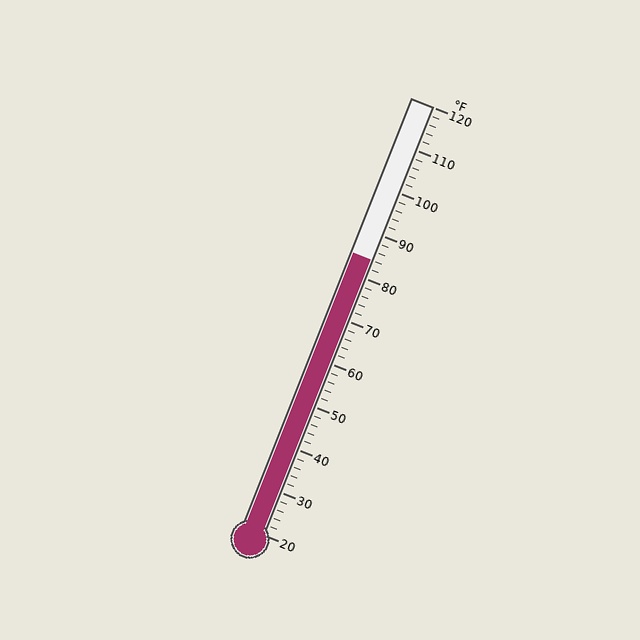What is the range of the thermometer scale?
The thermometer scale ranges from 20°F to 120°F.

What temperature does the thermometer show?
The thermometer shows approximately 84°F.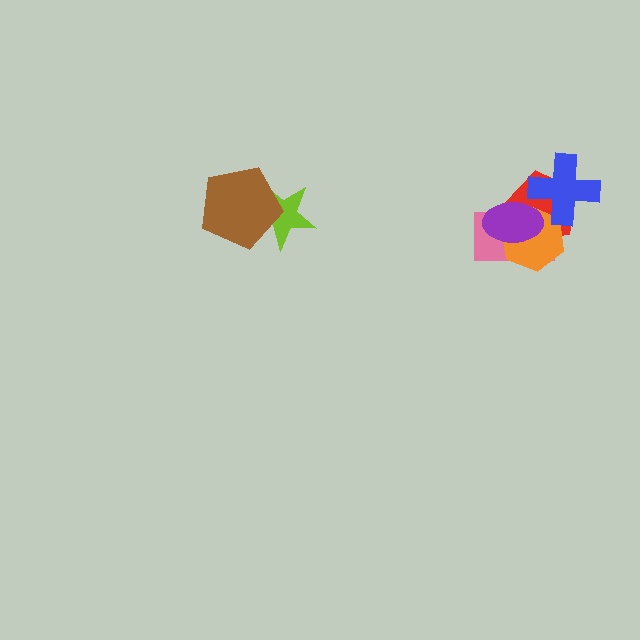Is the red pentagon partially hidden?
Yes, it is partially covered by another shape.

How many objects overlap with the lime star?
1 object overlaps with the lime star.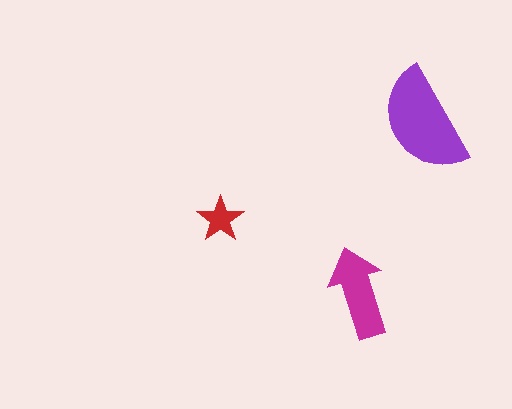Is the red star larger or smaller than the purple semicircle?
Smaller.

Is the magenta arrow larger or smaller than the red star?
Larger.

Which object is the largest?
The purple semicircle.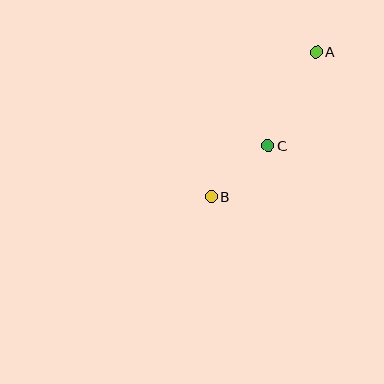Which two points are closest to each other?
Points B and C are closest to each other.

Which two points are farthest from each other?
Points A and B are farthest from each other.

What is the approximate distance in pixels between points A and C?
The distance between A and C is approximately 105 pixels.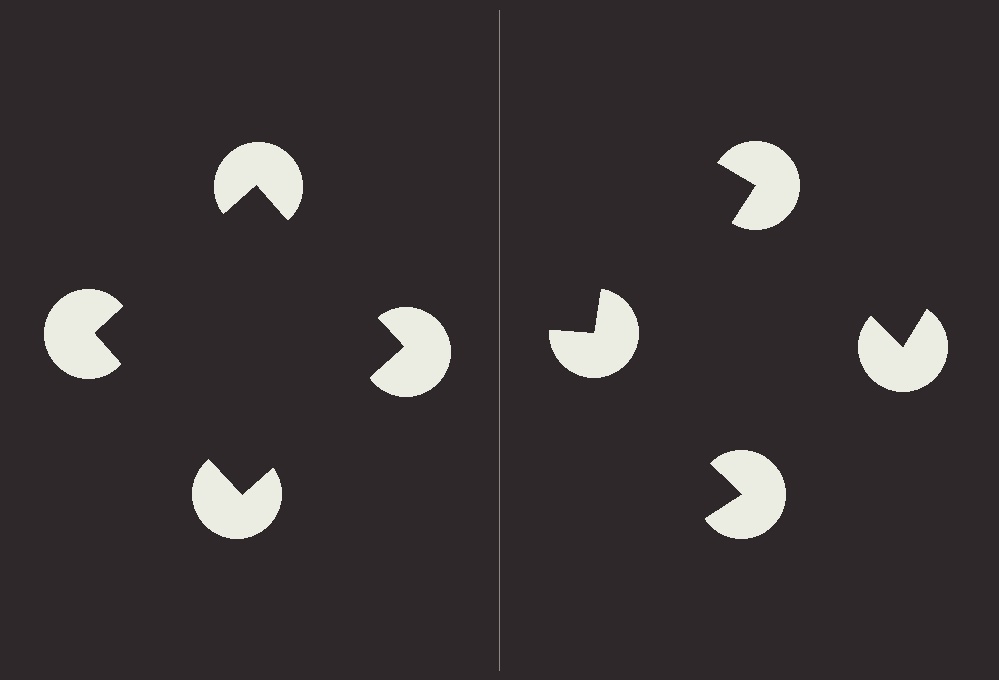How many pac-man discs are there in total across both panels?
8 — 4 on each side.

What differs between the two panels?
The pac-man discs are positioned identically on both sides; only the wedge orientations differ. On the left they align to a square; on the right they are misaligned.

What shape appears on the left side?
An illusory square.